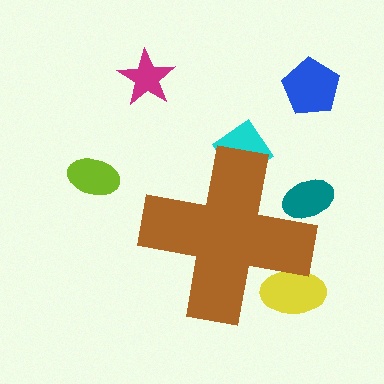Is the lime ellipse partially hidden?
No, the lime ellipse is fully visible.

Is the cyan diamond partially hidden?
Yes, the cyan diamond is partially hidden behind the brown cross.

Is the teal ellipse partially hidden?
Yes, the teal ellipse is partially hidden behind the brown cross.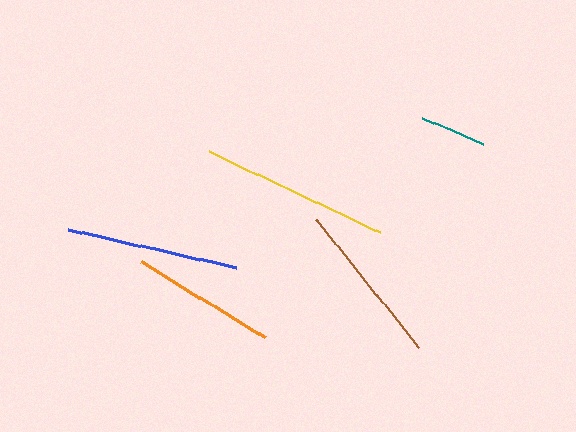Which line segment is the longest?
The yellow line is the longest at approximately 190 pixels.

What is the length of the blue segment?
The blue segment is approximately 172 pixels long.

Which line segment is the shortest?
The teal line is the shortest at approximately 66 pixels.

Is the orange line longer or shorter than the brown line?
The brown line is longer than the orange line.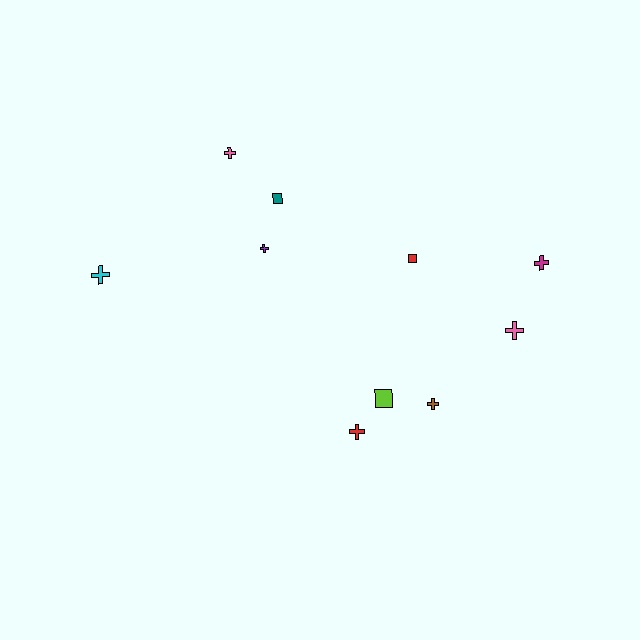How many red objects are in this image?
There are 2 red objects.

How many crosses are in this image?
There are 7 crosses.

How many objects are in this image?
There are 10 objects.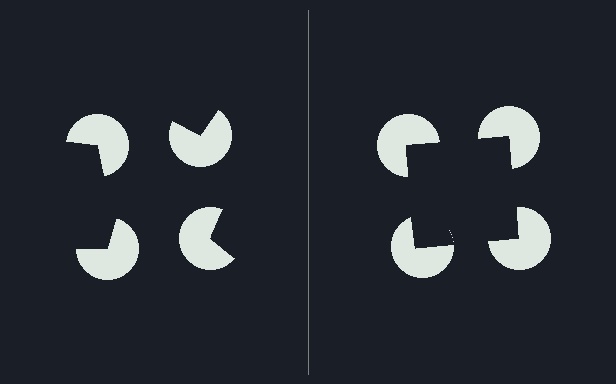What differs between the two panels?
The pac-man discs are positioned identically on both sides; only the wedge orientations differ. On the right they align to a square; on the left they are misaligned.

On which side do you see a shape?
An illusory square appears on the right side. On the left side the wedge cuts are rotated, so no coherent shape forms.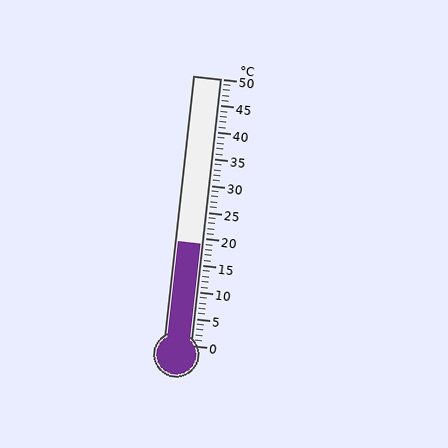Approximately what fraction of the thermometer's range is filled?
The thermometer is filled to approximately 40% of its range.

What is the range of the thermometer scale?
The thermometer scale ranges from 0°C to 50°C.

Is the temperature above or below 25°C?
The temperature is below 25°C.